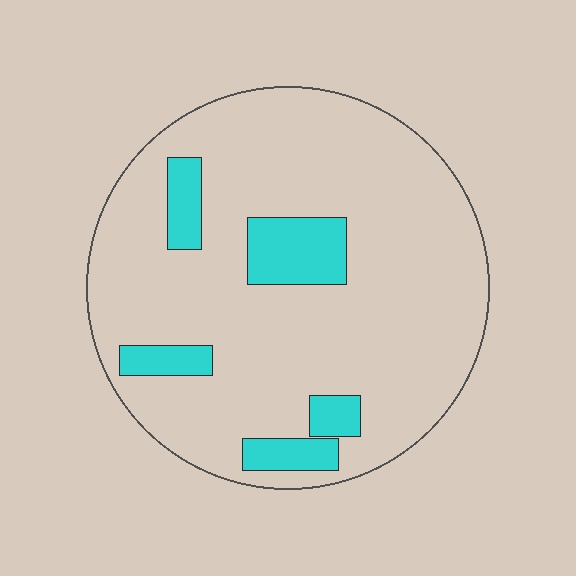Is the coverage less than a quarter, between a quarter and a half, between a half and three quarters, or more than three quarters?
Less than a quarter.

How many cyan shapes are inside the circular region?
5.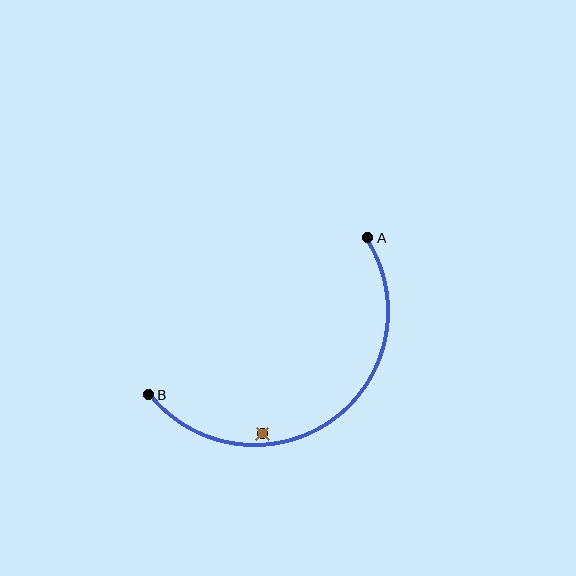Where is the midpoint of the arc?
The arc midpoint is the point on the curve farthest from the straight line joining A and B. It sits below and to the right of that line.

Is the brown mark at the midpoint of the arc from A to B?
No — the brown mark does not lie on the arc at all. It sits slightly inside the curve.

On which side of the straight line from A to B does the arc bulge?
The arc bulges below and to the right of the straight line connecting A and B.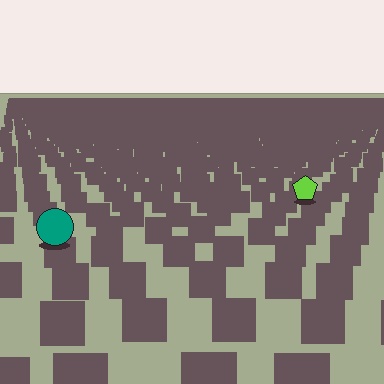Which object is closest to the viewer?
The teal circle is closest. The texture marks near it are larger and more spread out.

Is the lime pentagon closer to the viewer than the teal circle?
No. The teal circle is closer — you can tell from the texture gradient: the ground texture is coarser near it.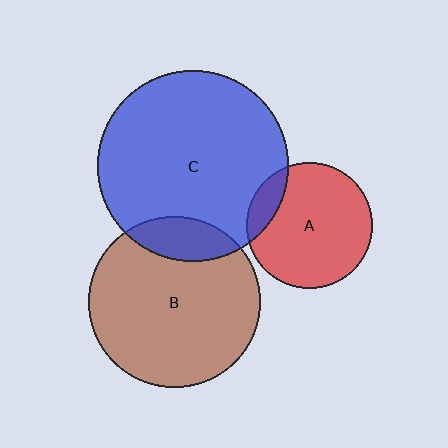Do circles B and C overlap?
Yes.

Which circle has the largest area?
Circle C (blue).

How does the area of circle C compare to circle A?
Approximately 2.3 times.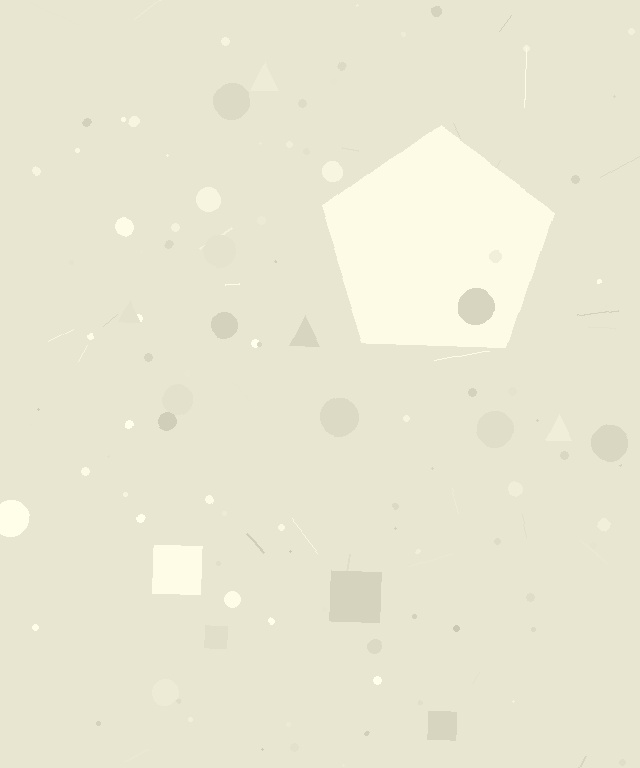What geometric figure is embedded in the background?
A pentagon is embedded in the background.